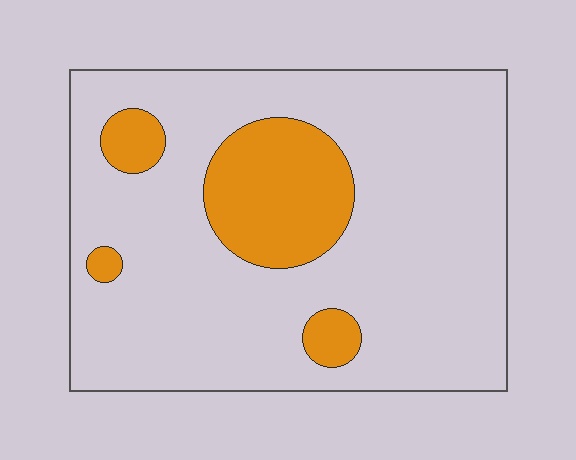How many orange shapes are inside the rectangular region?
4.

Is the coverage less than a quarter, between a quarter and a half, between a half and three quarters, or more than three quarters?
Less than a quarter.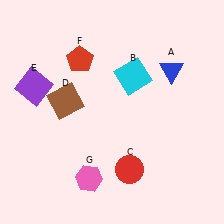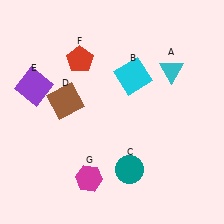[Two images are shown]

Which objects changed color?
A changed from blue to cyan. C changed from red to teal. G changed from pink to magenta.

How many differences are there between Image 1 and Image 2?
There are 3 differences between the two images.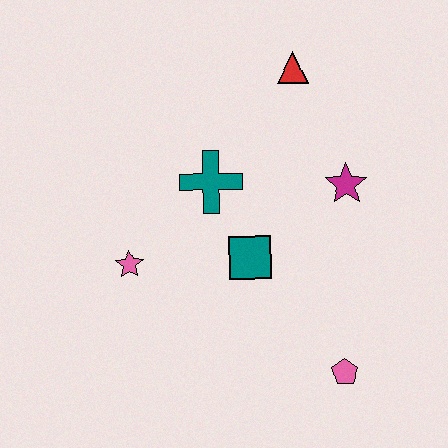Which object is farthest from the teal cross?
The pink pentagon is farthest from the teal cross.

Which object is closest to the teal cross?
The teal square is closest to the teal cross.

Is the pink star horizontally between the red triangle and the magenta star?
No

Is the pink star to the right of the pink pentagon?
No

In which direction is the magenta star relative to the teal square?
The magenta star is to the right of the teal square.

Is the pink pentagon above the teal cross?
No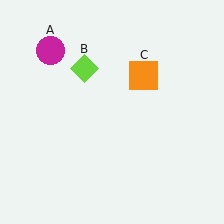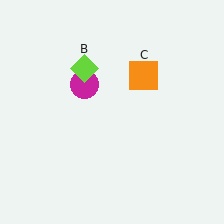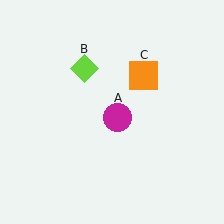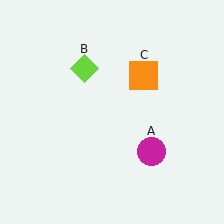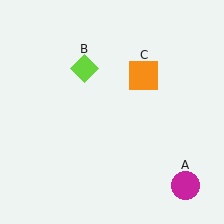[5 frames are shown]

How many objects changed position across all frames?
1 object changed position: magenta circle (object A).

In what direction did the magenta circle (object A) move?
The magenta circle (object A) moved down and to the right.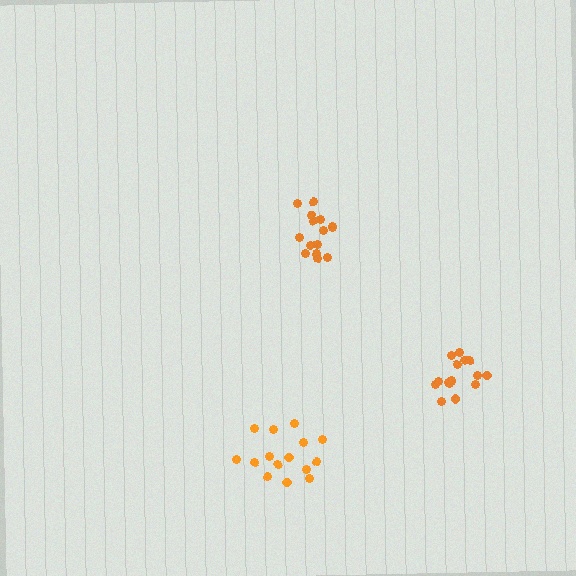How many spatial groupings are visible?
There are 3 spatial groupings.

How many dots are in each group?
Group 1: 15 dots, Group 2: 17 dots, Group 3: 15 dots (47 total).